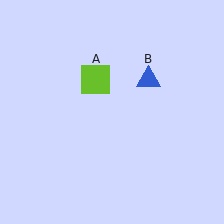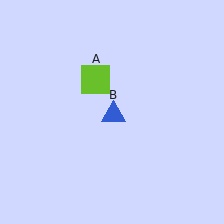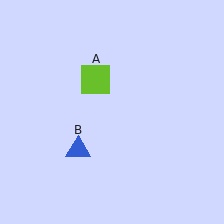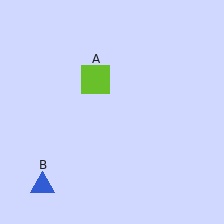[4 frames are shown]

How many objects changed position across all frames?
1 object changed position: blue triangle (object B).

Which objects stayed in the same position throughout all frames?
Lime square (object A) remained stationary.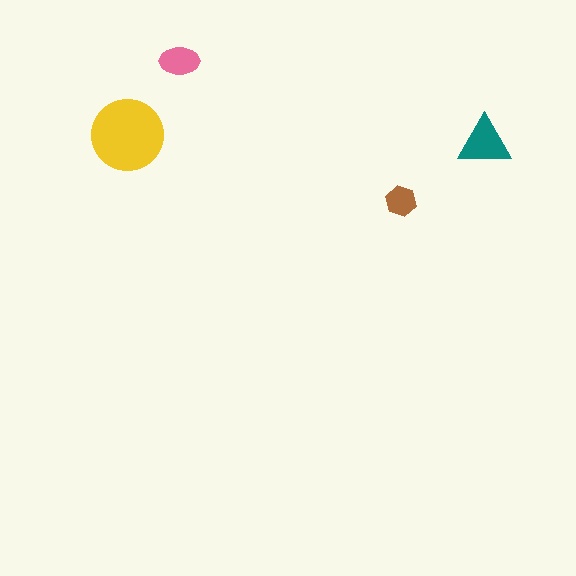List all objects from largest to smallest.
The yellow circle, the teal triangle, the pink ellipse, the brown hexagon.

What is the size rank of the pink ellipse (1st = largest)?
3rd.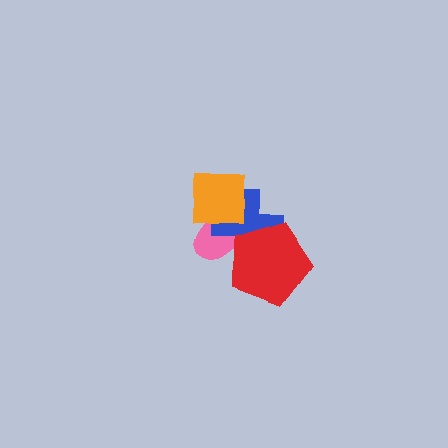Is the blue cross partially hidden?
Yes, it is partially covered by another shape.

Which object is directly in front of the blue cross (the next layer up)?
The orange square is directly in front of the blue cross.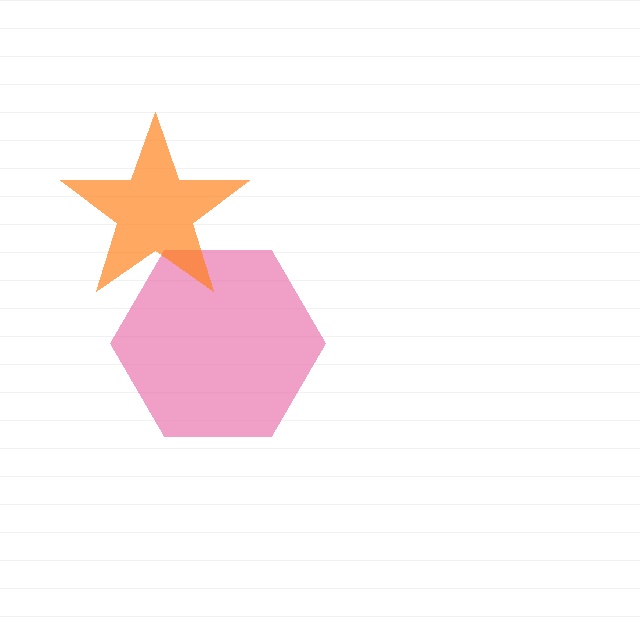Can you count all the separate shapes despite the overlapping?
Yes, there are 2 separate shapes.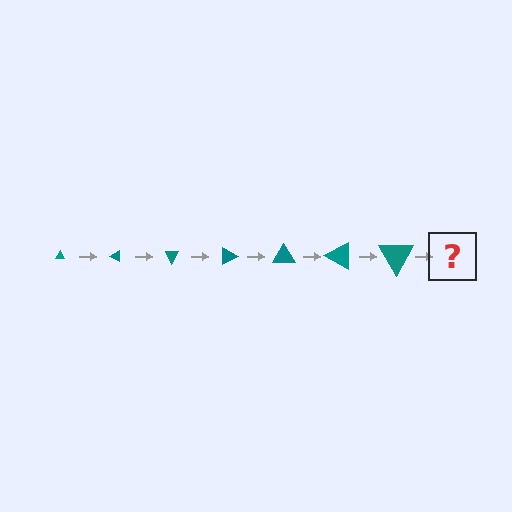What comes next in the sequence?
The next element should be a triangle, larger than the previous one and rotated 210 degrees from the start.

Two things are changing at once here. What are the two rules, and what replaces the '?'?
The two rules are that the triangle grows larger each step and it rotates 30 degrees each step. The '?' should be a triangle, larger than the previous one and rotated 210 degrees from the start.